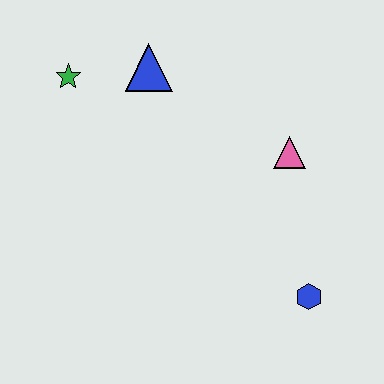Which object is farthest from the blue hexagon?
The green star is farthest from the blue hexagon.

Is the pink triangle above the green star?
No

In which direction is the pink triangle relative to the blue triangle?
The pink triangle is to the right of the blue triangle.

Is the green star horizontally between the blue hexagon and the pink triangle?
No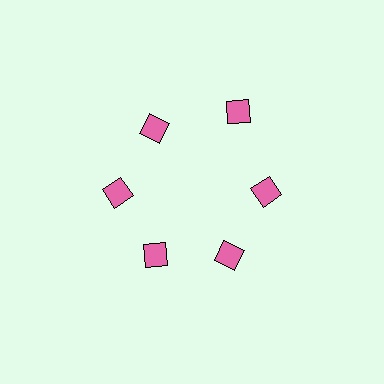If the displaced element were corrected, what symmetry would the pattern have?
It would have 6-fold rotational symmetry — the pattern would map onto itself every 60 degrees.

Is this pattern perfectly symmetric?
No. The 6 pink diamonds are arranged in a ring, but one element near the 1 o'clock position is pushed outward from the center, breaking the 6-fold rotational symmetry.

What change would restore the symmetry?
The symmetry would be restored by moving it inward, back onto the ring so that all 6 diamonds sit at equal angles and equal distance from the center.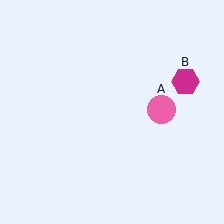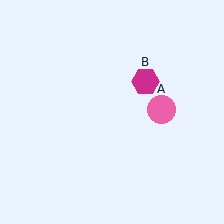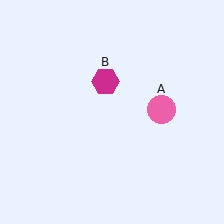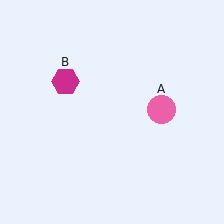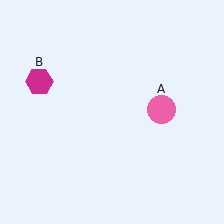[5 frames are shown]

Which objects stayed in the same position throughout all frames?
Pink circle (object A) remained stationary.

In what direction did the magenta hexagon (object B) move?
The magenta hexagon (object B) moved left.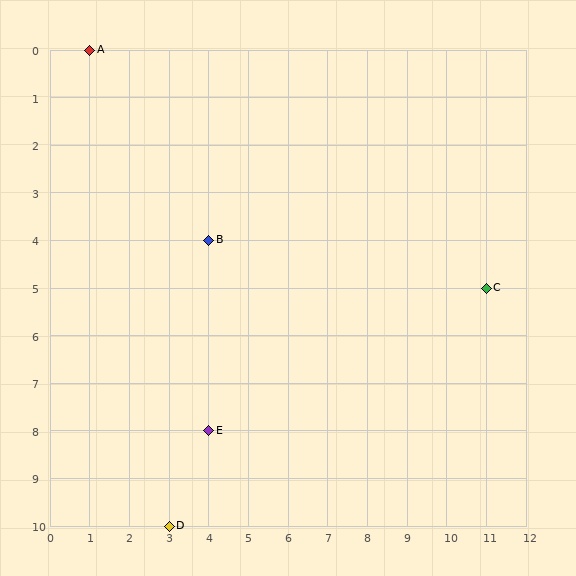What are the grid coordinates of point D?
Point D is at grid coordinates (3, 10).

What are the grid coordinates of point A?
Point A is at grid coordinates (1, 0).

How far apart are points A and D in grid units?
Points A and D are 2 columns and 10 rows apart (about 10.2 grid units diagonally).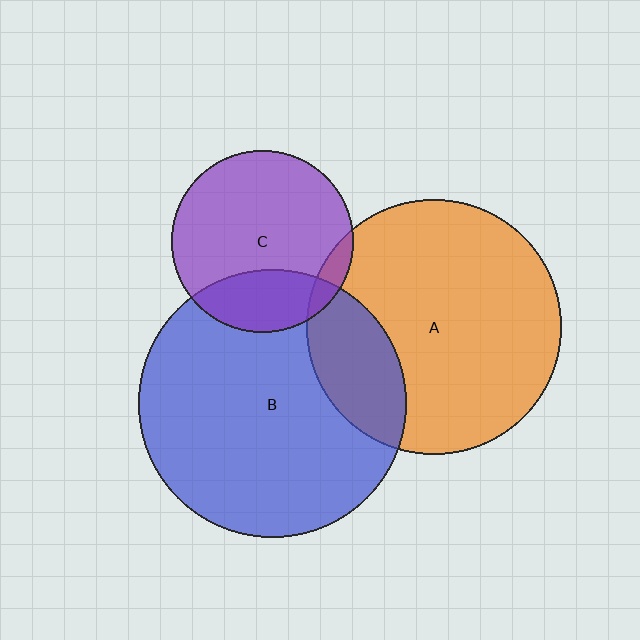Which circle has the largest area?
Circle B (blue).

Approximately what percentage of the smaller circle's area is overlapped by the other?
Approximately 20%.